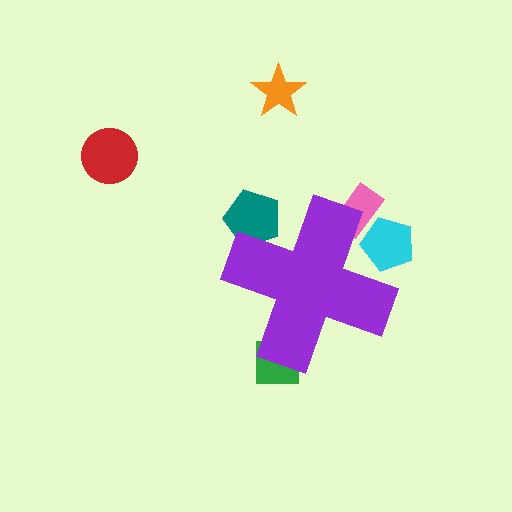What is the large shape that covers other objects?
A purple cross.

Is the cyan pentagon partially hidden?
Yes, the cyan pentagon is partially hidden behind the purple cross.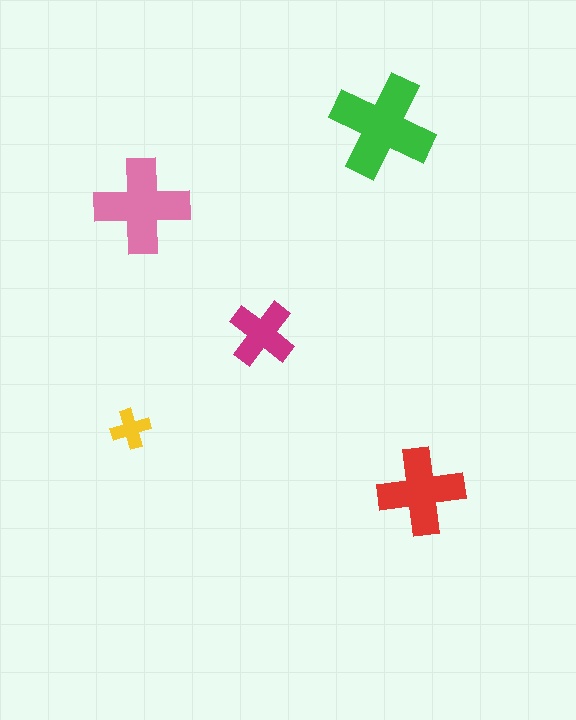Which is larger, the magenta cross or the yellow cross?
The magenta one.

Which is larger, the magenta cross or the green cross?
The green one.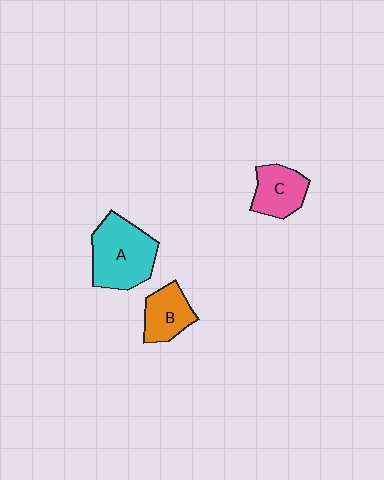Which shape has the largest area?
Shape A (cyan).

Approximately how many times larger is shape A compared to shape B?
Approximately 1.7 times.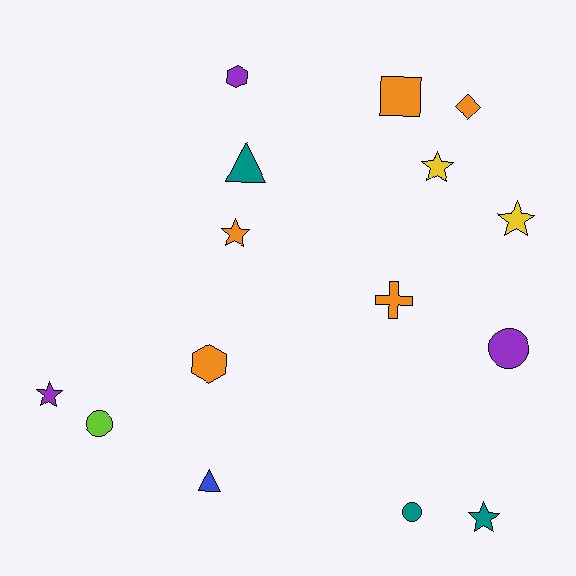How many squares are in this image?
There is 1 square.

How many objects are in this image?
There are 15 objects.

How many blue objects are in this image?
There is 1 blue object.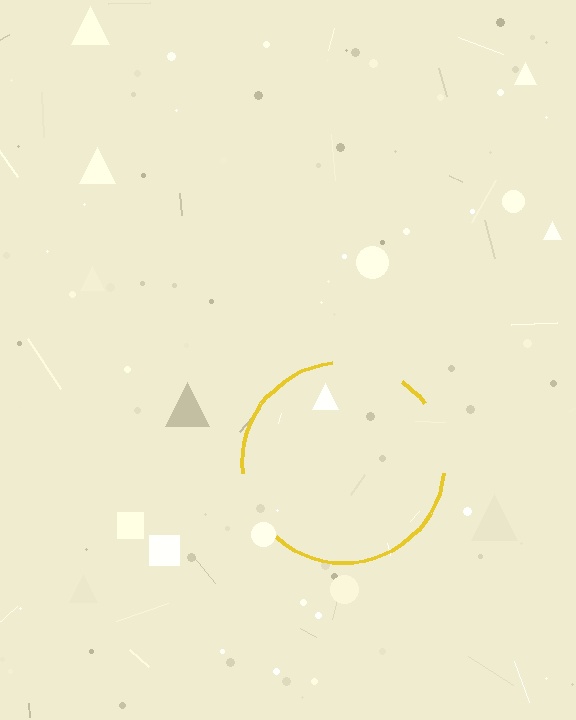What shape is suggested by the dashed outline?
The dashed outline suggests a circle.